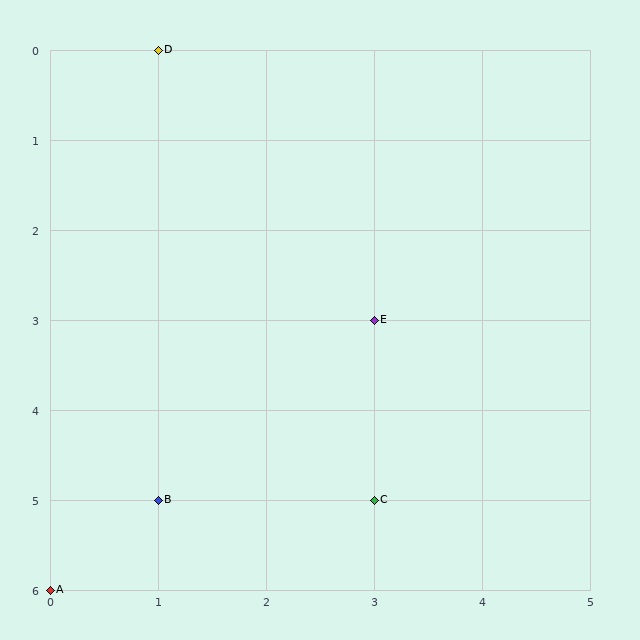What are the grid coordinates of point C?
Point C is at grid coordinates (3, 5).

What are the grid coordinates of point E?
Point E is at grid coordinates (3, 3).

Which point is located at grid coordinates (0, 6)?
Point A is at (0, 6).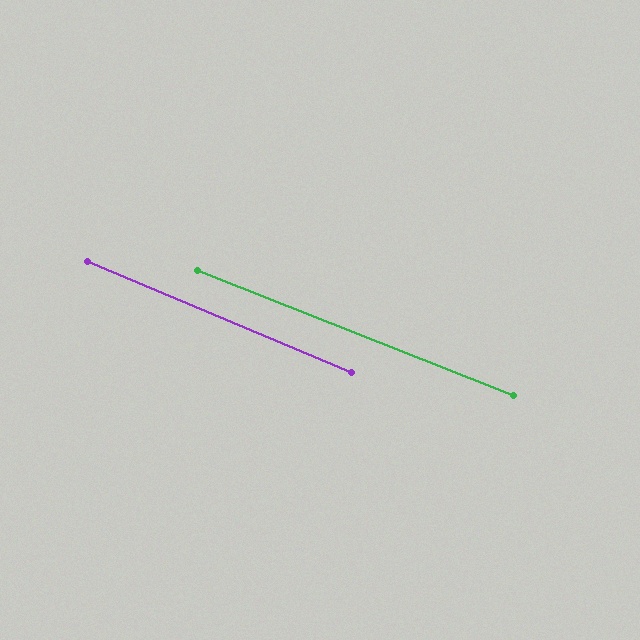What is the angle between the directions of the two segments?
Approximately 1 degree.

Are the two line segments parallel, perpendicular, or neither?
Parallel — their directions differ by only 1.1°.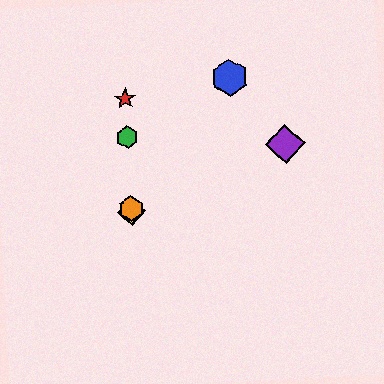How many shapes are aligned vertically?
4 shapes (the red star, the green hexagon, the yellow diamond, the orange hexagon) are aligned vertically.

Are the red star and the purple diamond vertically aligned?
No, the red star is at x≈125 and the purple diamond is at x≈285.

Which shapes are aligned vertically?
The red star, the green hexagon, the yellow diamond, the orange hexagon are aligned vertically.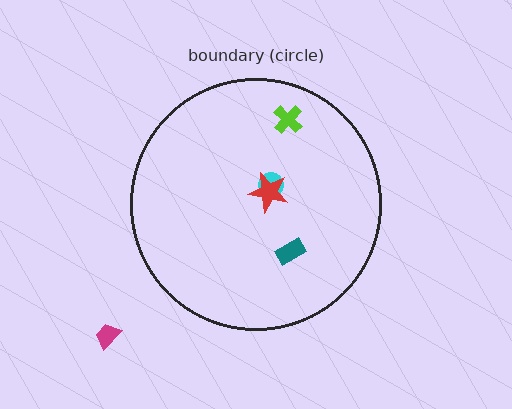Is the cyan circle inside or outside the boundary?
Inside.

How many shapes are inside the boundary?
4 inside, 1 outside.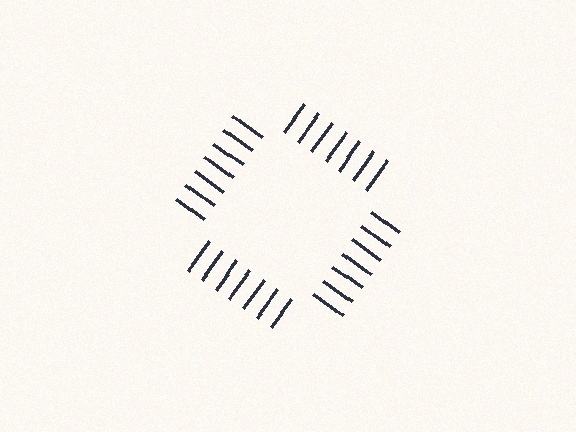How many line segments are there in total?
28 — 7 along each of the 4 edges.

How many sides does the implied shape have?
4 sides — the line-ends trace a square.